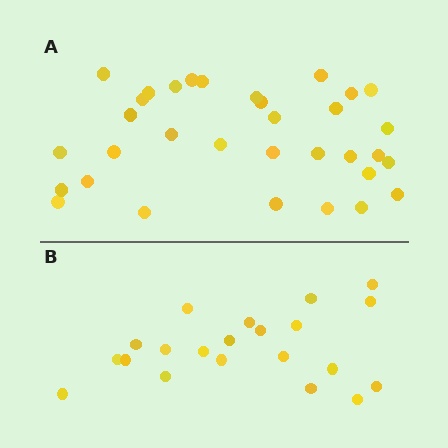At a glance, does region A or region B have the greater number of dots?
Region A (the top region) has more dots.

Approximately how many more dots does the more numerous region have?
Region A has roughly 12 or so more dots than region B.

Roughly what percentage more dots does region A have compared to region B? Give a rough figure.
About 55% more.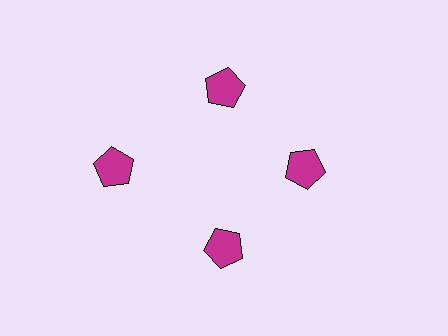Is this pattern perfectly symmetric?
No. The 4 magenta pentagons are arranged in a ring, but one element near the 9 o'clock position is pushed outward from the center, breaking the 4-fold rotational symmetry.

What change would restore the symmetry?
The symmetry would be restored by moving it inward, back onto the ring so that all 4 pentagons sit at equal angles and equal distance from the center.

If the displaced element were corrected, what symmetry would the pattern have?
It would have 4-fold rotational symmetry — the pattern would map onto itself every 90 degrees.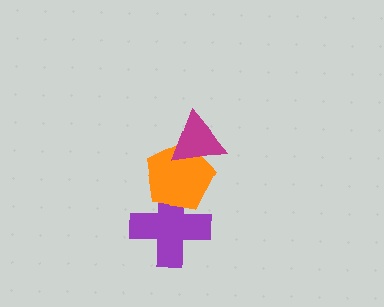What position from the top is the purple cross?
The purple cross is 3rd from the top.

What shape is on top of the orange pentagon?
The magenta triangle is on top of the orange pentagon.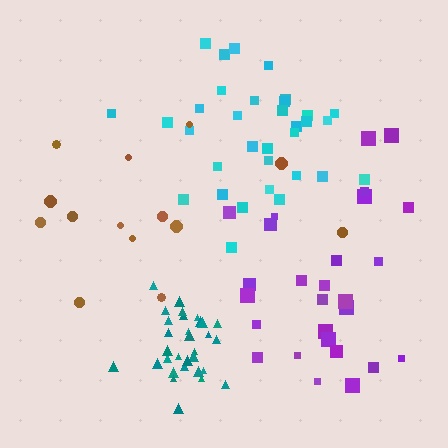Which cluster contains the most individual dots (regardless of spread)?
Cyan (33).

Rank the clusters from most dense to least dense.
teal, cyan, purple, brown.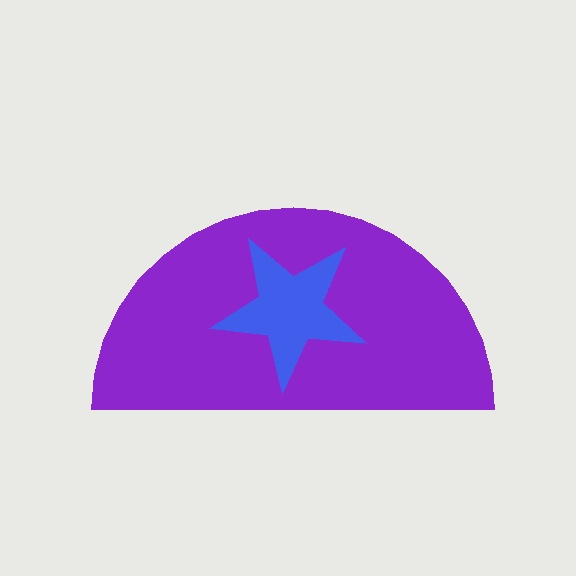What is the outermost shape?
The purple semicircle.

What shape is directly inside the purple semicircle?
The blue star.